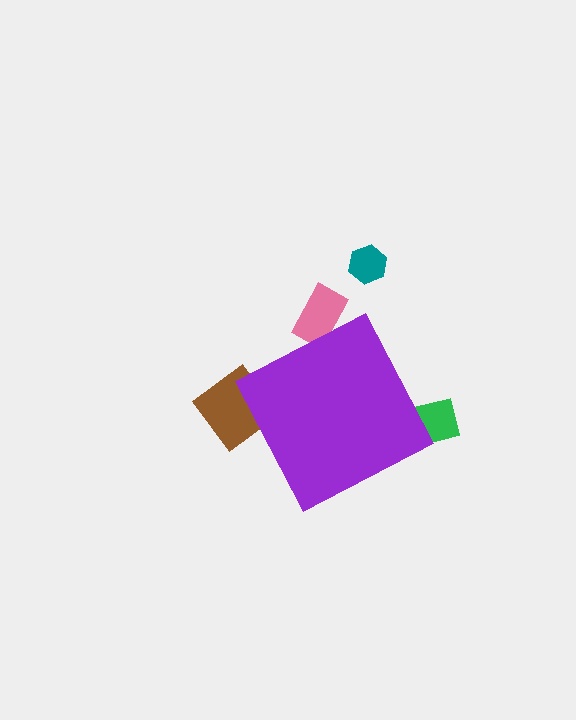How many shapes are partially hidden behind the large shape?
3 shapes are partially hidden.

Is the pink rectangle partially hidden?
Yes, the pink rectangle is partially hidden behind the purple diamond.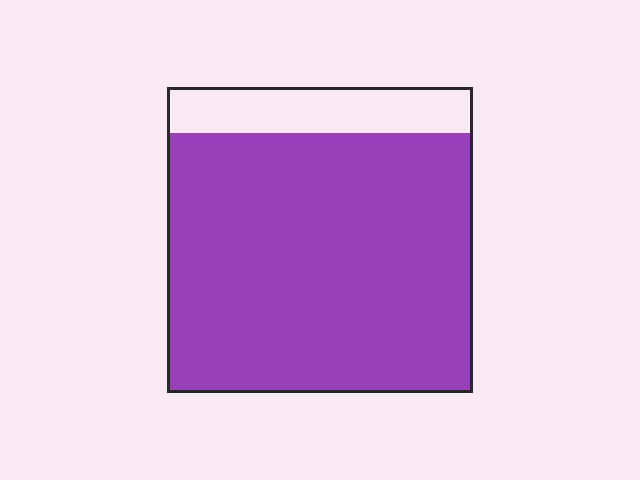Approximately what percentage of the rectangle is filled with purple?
Approximately 85%.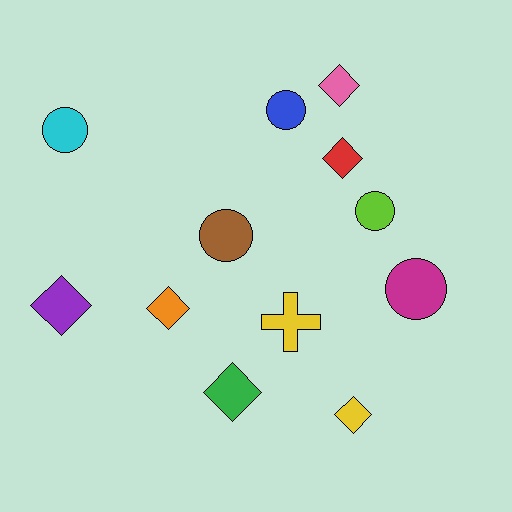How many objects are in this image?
There are 12 objects.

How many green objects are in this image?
There is 1 green object.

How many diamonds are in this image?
There are 6 diamonds.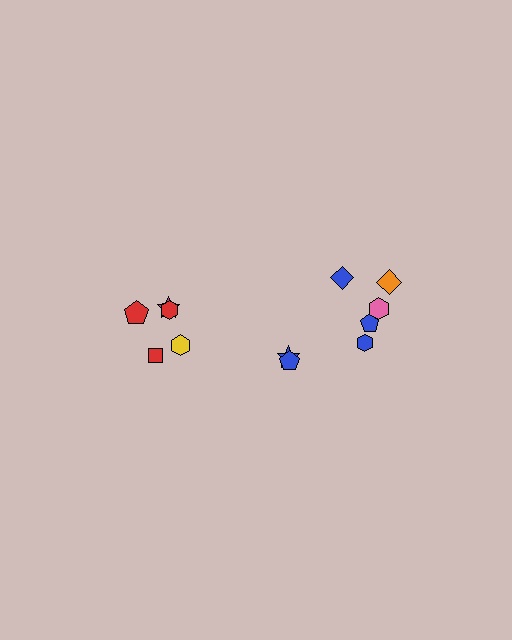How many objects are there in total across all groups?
There are 12 objects.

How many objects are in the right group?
There are 7 objects.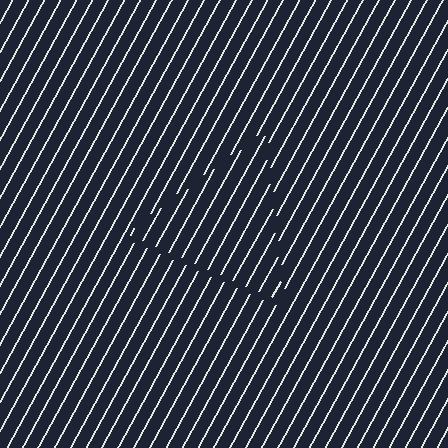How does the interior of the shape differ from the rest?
The interior of the shape contains the same grating, shifted by half a period — the contour is defined by the phase discontinuity where line-ends from the inner and outer gratings abut.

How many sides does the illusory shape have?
3 sides — the line-ends trace a triangle.